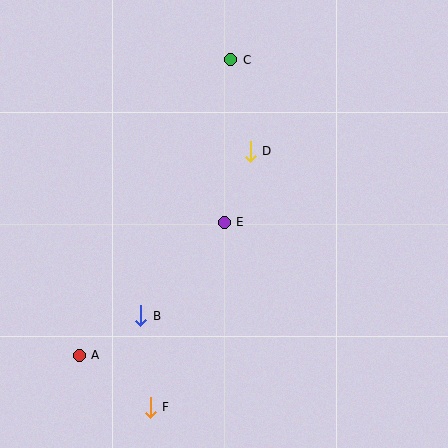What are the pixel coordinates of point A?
Point A is at (79, 355).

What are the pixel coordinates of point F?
Point F is at (150, 407).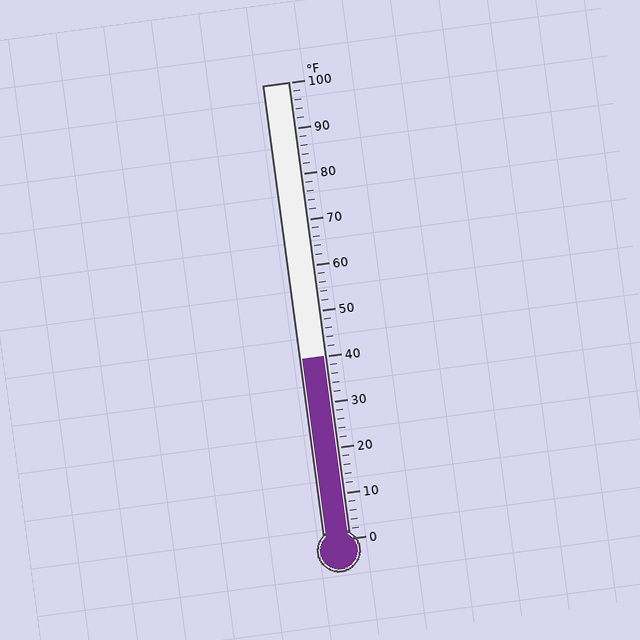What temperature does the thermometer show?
The thermometer shows approximately 40°F.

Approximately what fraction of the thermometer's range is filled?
The thermometer is filled to approximately 40% of its range.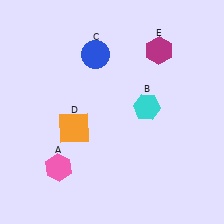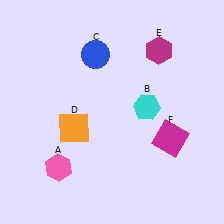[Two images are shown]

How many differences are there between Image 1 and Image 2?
There is 1 difference between the two images.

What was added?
A magenta square (F) was added in Image 2.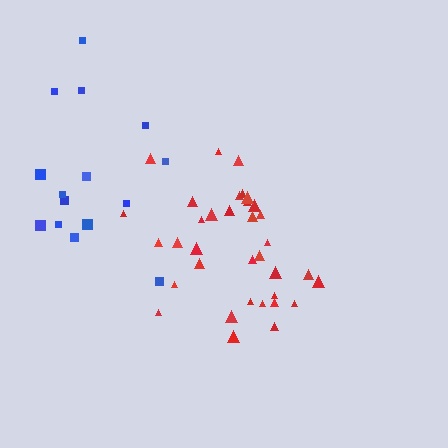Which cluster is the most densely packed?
Red.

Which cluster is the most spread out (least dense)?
Blue.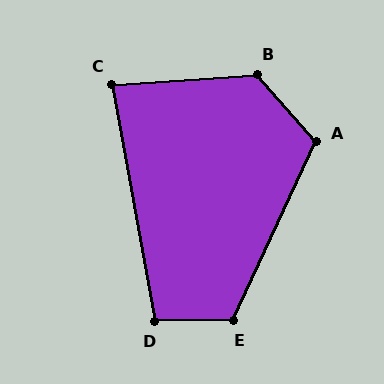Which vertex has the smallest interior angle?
C, at approximately 84 degrees.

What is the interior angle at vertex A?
Approximately 113 degrees (obtuse).